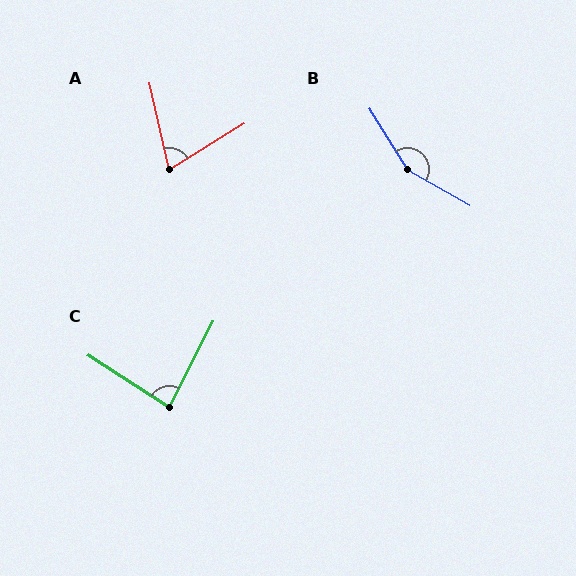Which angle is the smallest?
A, at approximately 71 degrees.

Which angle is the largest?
B, at approximately 152 degrees.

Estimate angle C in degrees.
Approximately 84 degrees.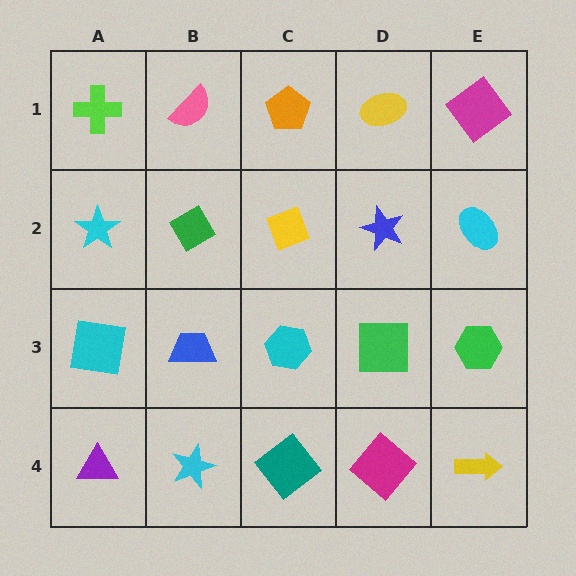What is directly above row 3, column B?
A green diamond.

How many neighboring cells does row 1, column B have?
3.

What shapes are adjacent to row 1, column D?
A blue star (row 2, column D), an orange pentagon (row 1, column C), a magenta diamond (row 1, column E).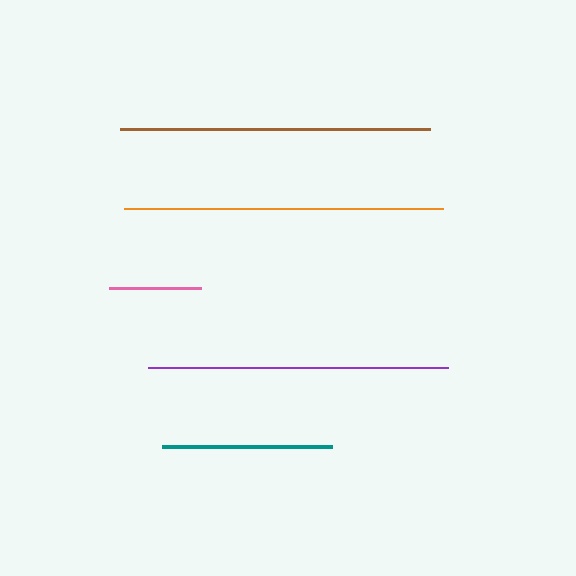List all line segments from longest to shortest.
From longest to shortest: orange, brown, purple, teal, pink.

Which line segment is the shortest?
The pink line is the shortest at approximately 92 pixels.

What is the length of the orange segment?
The orange segment is approximately 319 pixels long.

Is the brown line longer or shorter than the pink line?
The brown line is longer than the pink line.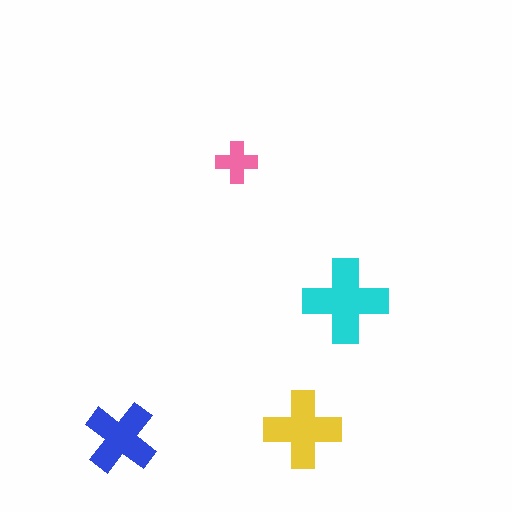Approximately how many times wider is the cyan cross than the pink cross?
About 2 times wider.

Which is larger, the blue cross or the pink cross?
The blue one.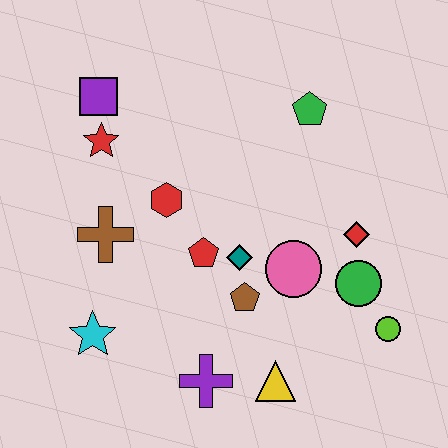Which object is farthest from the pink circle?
The purple square is farthest from the pink circle.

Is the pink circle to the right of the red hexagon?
Yes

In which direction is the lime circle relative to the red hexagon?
The lime circle is to the right of the red hexagon.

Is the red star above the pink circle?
Yes